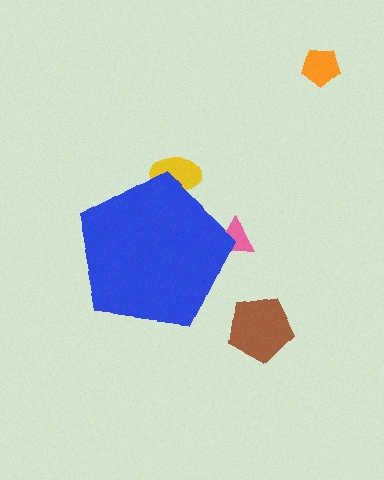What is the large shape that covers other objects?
A blue pentagon.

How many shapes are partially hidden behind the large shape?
2 shapes are partially hidden.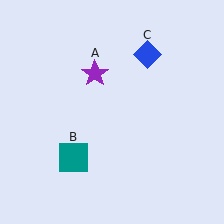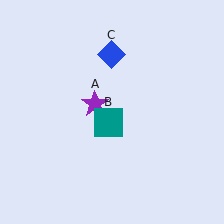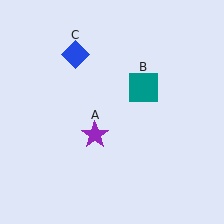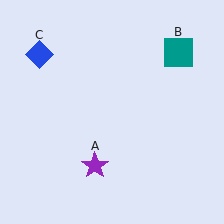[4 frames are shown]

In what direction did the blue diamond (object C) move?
The blue diamond (object C) moved left.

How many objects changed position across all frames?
3 objects changed position: purple star (object A), teal square (object B), blue diamond (object C).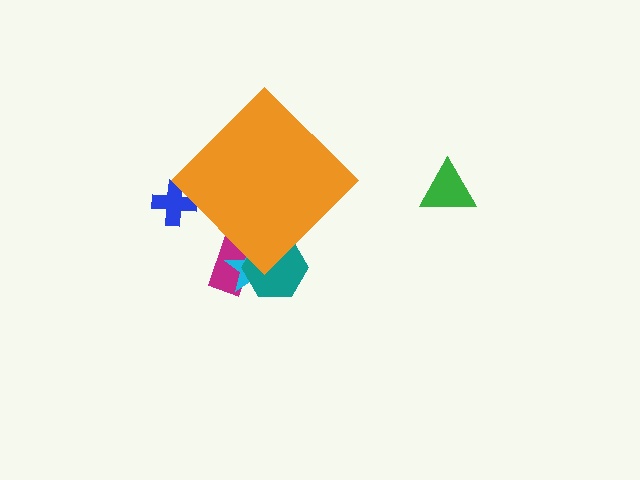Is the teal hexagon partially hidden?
Yes, the teal hexagon is partially hidden behind the orange diamond.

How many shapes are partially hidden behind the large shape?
4 shapes are partially hidden.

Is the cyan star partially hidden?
Yes, the cyan star is partially hidden behind the orange diamond.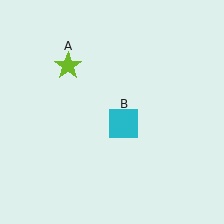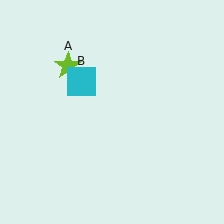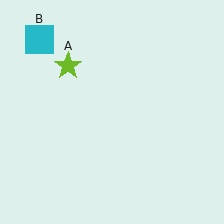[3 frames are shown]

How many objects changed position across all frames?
1 object changed position: cyan square (object B).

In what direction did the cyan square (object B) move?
The cyan square (object B) moved up and to the left.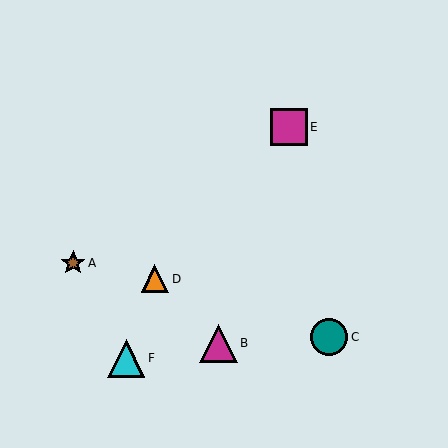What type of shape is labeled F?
Shape F is a cyan triangle.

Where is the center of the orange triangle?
The center of the orange triangle is at (155, 279).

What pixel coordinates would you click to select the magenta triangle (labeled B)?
Click at (219, 343) to select the magenta triangle B.